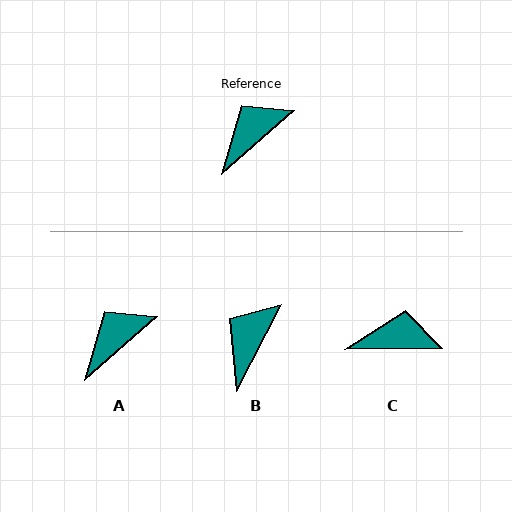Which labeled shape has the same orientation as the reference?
A.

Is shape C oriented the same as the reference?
No, it is off by about 41 degrees.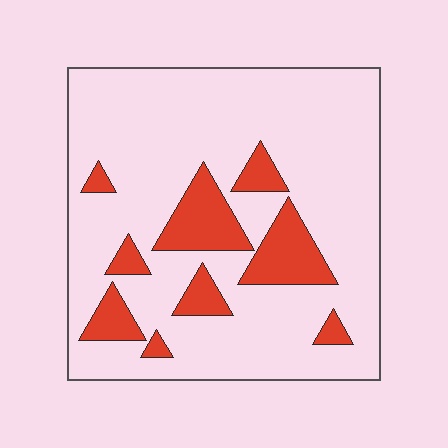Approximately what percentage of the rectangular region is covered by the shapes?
Approximately 20%.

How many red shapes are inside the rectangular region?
9.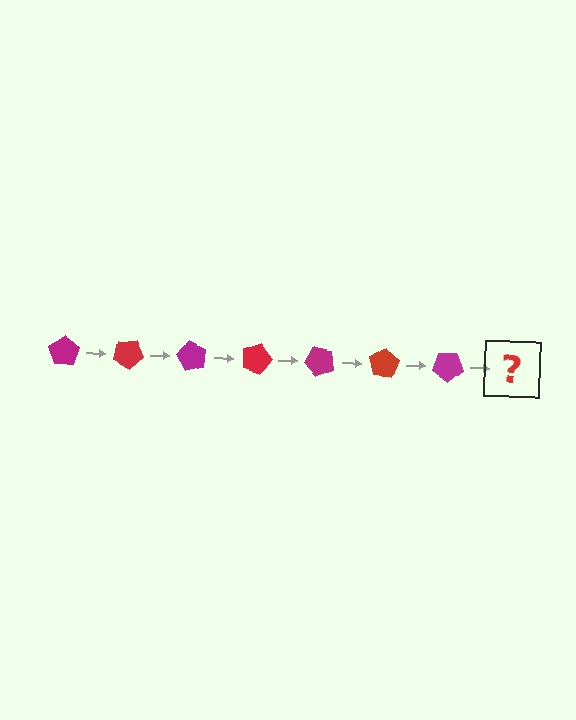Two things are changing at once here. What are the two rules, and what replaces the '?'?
The two rules are that it rotates 30 degrees each step and the color cycles through magenta and red. The '?' should be a red pentagon, rotated 210 degrees from the start.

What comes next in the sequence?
The next element should be a red pentagon, rotated 210 degrees from the start.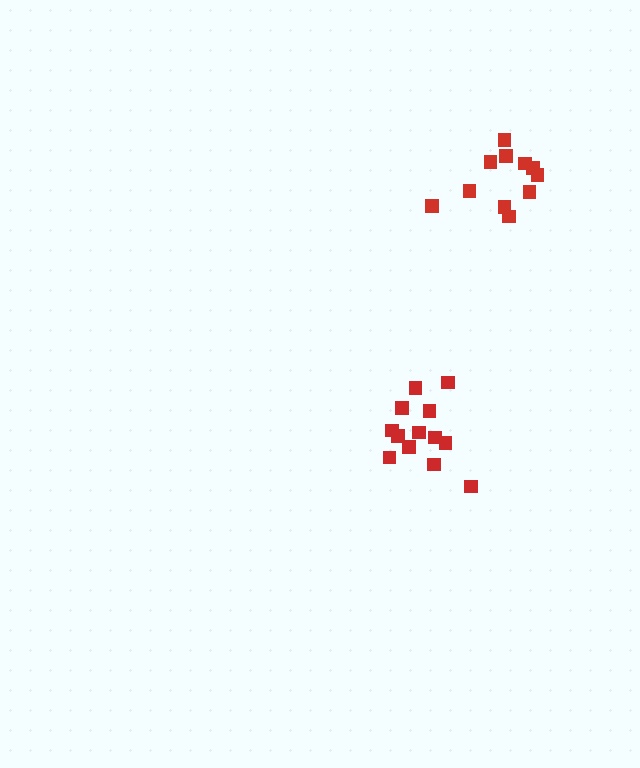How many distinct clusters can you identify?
There are 2 distinct clusters.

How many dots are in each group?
Group 1: 11 dots, Group 2: 13 dots (24 total).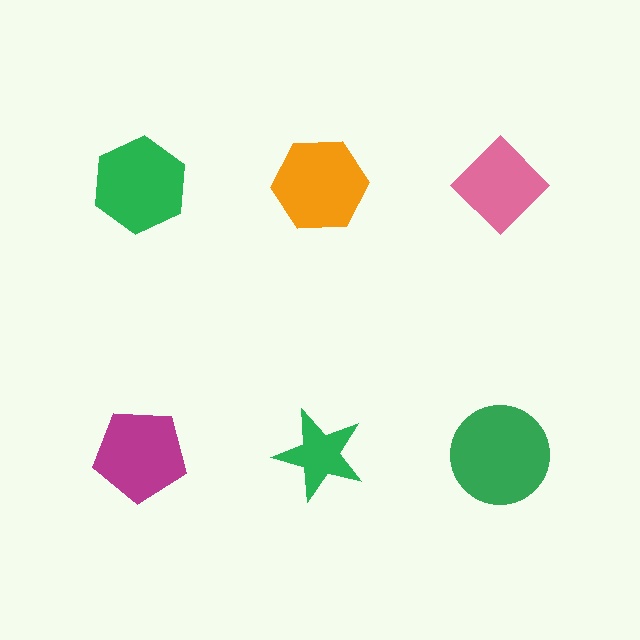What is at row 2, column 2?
A green star.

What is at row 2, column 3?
A green circle.